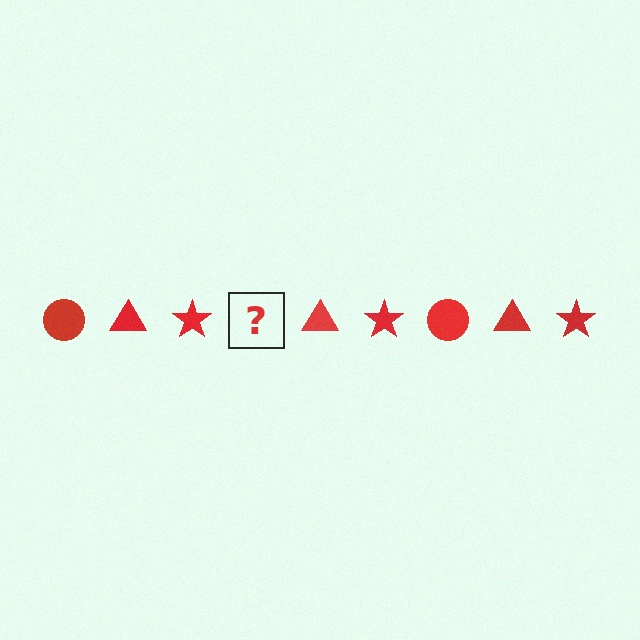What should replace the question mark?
The question mark should be replaced with a red circle.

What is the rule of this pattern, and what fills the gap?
The rule is that the pattern cycles through circle, triangle, star shapes in red. The gap should be filled with a red circle.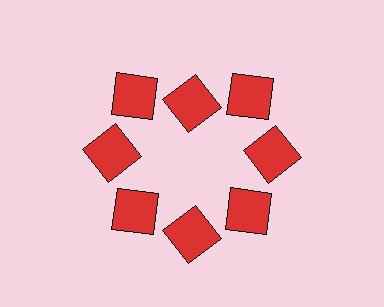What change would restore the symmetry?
The symmetry would be restored by moving it outward, back onto the ring so that all 8 squares sit at equal angles and equal distance from the center.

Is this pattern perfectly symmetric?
No. The 8 red squares are arranged in a ring, but one element near the 12 o'clock position is pulled inward toward the center, breaking the 8-fold rotational symmetry.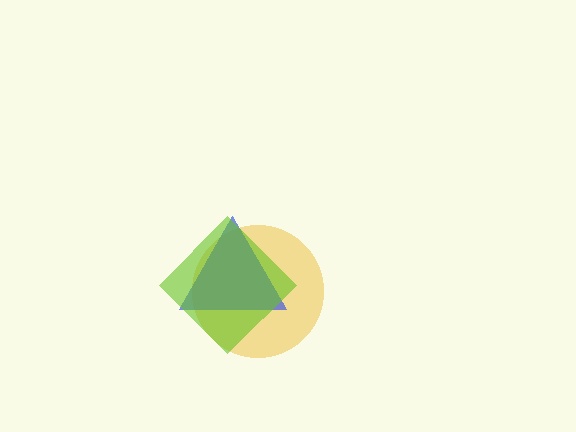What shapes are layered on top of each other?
The layered shapes are: a yellow circle, a blue triangle, a lime diamond.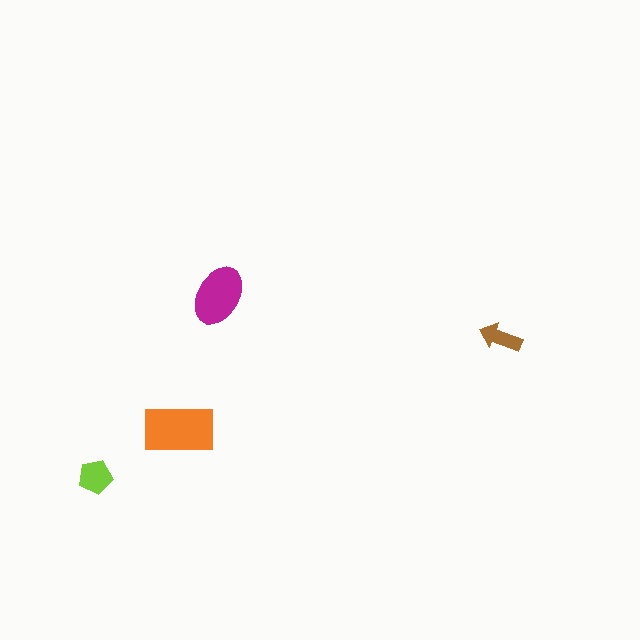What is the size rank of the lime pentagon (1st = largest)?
3rd.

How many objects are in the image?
There are 4 objects in the image.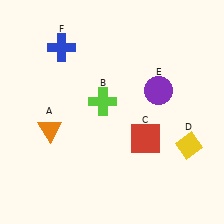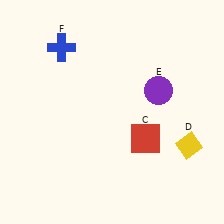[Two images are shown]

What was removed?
The lime cross (B), the orange triangle (A) were removed in Image 2.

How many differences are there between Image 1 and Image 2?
There are 2 differences between the two images.